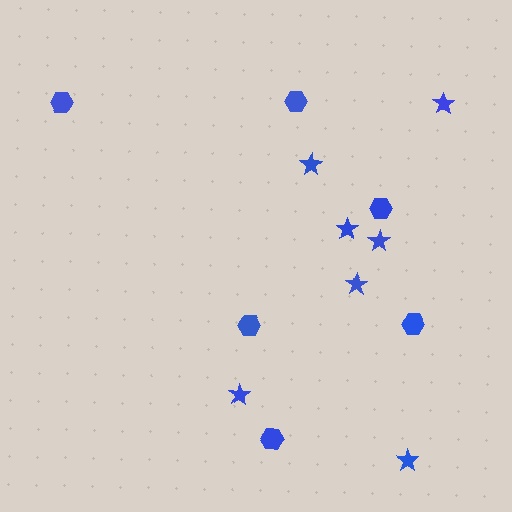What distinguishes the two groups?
There are 2 groups: one group of stars (7) and one group of hexagons (6).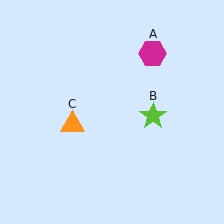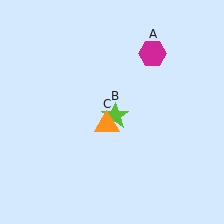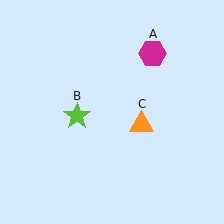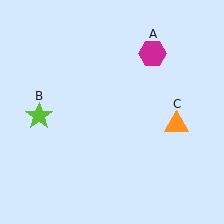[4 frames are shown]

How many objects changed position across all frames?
2 objects changed position: lime star (object B), orange triangle (object C).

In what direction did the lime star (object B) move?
The lime star (object B) moved left.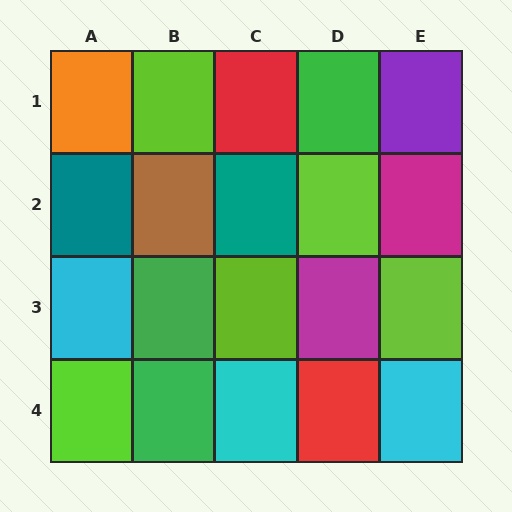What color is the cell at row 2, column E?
Magenta.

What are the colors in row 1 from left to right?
Orange, lime, red, green, purple.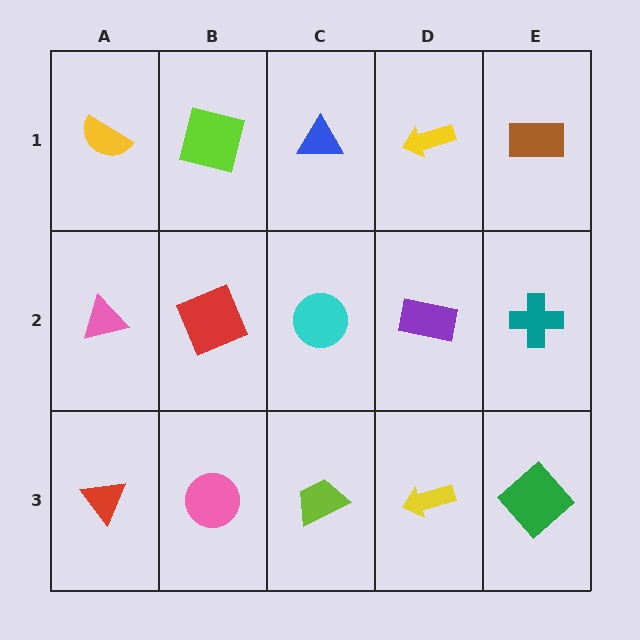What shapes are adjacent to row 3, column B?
A red square (row 2, column B), a red triangle (row 3, column A), a lime trapezoid (row 3, column C).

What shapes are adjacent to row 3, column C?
A cyan circle (row 2, column C), a pink circle (row 3, column B), a yellow arrow (row 3, column D).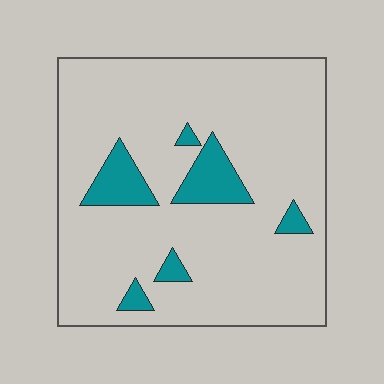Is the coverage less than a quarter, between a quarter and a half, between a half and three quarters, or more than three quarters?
Less than a quarter.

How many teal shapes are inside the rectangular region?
6.